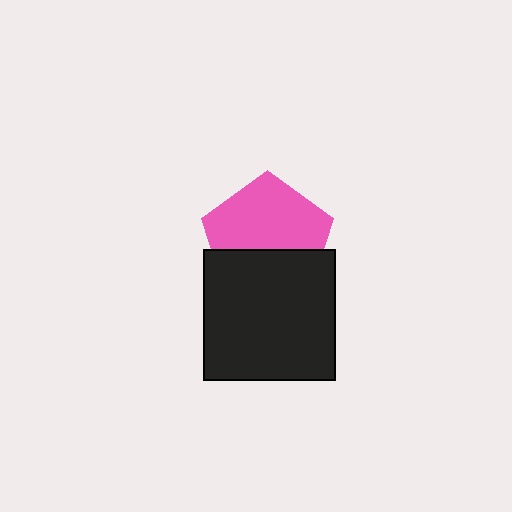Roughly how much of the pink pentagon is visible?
About half of it is visible (roughly 60%).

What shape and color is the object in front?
The object in front is a black square.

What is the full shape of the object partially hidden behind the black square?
The partially hidden object is a pink pentagon.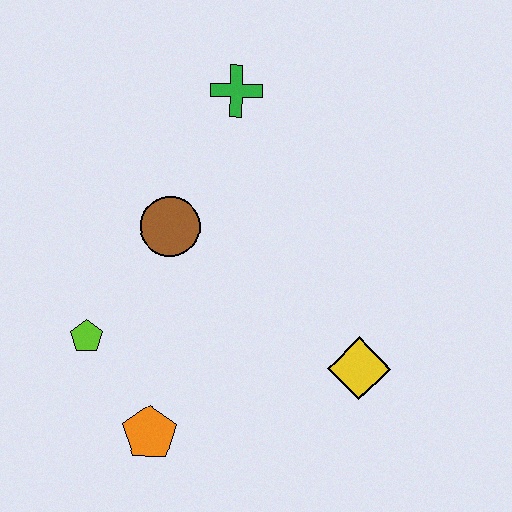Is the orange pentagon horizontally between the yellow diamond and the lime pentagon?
Yes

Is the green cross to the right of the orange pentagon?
Yes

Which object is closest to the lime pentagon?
The orange pentagon is closest to the lime pentagon.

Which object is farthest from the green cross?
The orange pentagon is farthest from the green cross.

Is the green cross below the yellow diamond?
No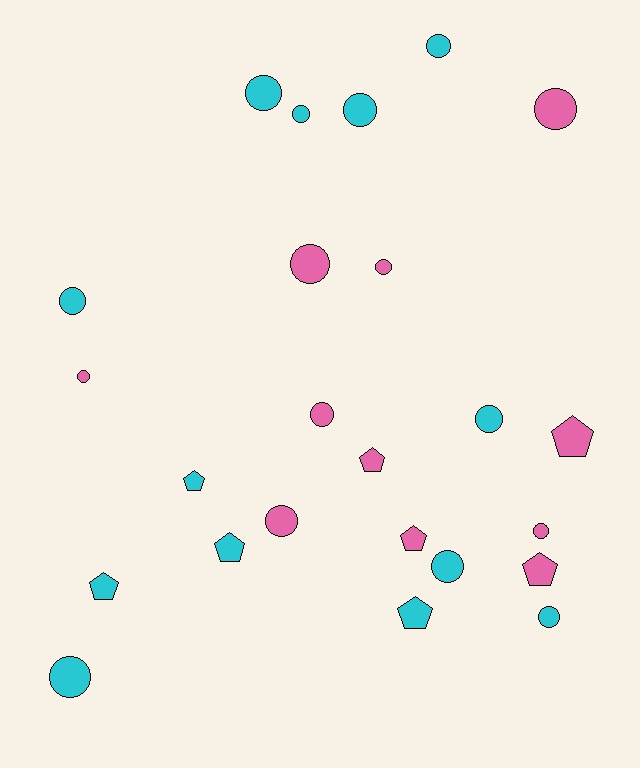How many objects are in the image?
There are 24 objects.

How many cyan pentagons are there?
There are 4 cyan pentagons.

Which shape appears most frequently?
Circle, with 16 objects.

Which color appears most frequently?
Cyan, with 13 objects.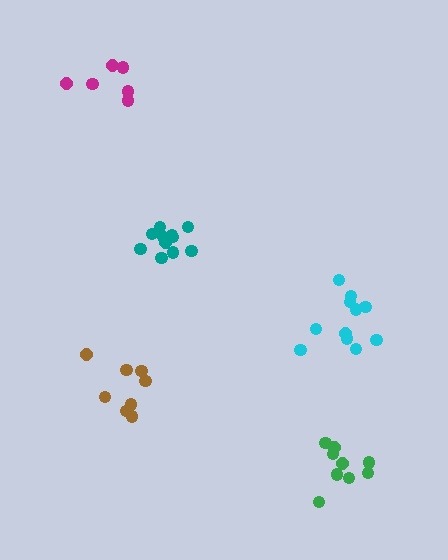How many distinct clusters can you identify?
There are 5 distinct clusters.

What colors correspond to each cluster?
The clusters are colored: brown, green, teal, magenta, cyan.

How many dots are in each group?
Group 1: 8 dots, Group 2: 9 dots, Group 3: 11 dots, Group 4: 6 dots, Group 5: 11 dots (45 total).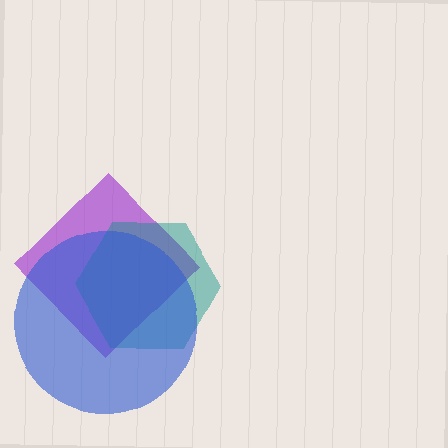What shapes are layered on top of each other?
The layered shapes are: a purple diamond, a teal hexagon, a blue circle.